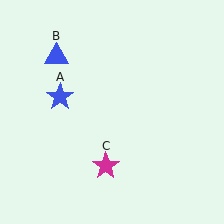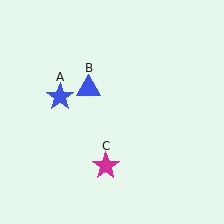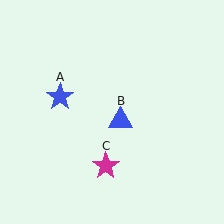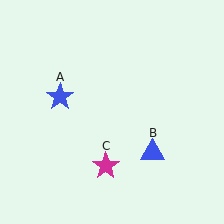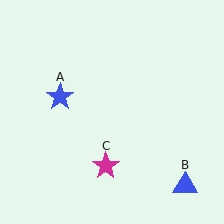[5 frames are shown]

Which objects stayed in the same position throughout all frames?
Blue star (object A) and magenta star (object C) remained stationary.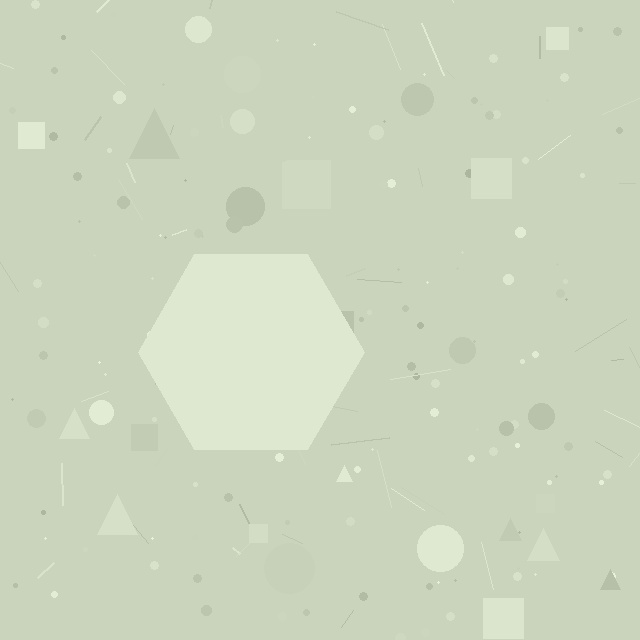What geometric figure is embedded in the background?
A hexagon is embedded in the background.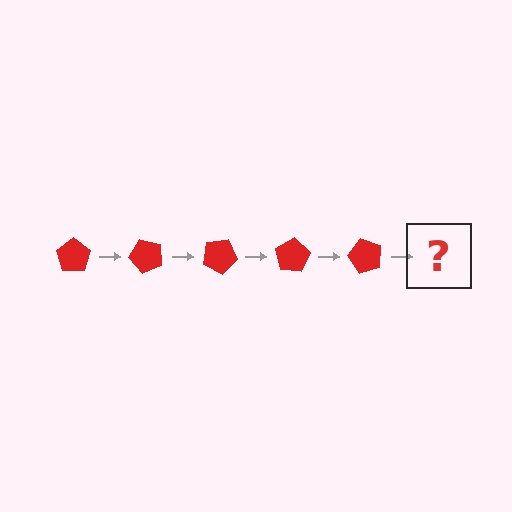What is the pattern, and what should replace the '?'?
The pattern is that the pentagon rotates 50 degrees each step. The '?' should be a red pentagon rotated 250 degrees.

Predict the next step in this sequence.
The next step is a red pentagon rotated 250 degrees.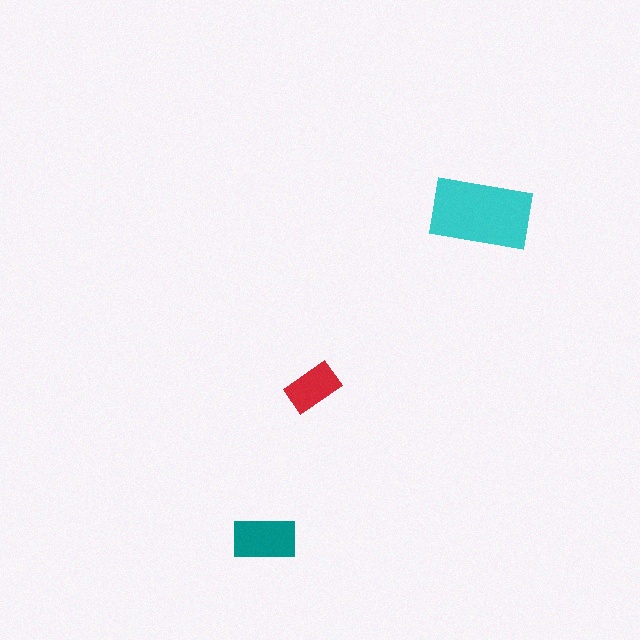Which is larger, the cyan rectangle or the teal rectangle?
The cyan one.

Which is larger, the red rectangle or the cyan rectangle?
The cyan one.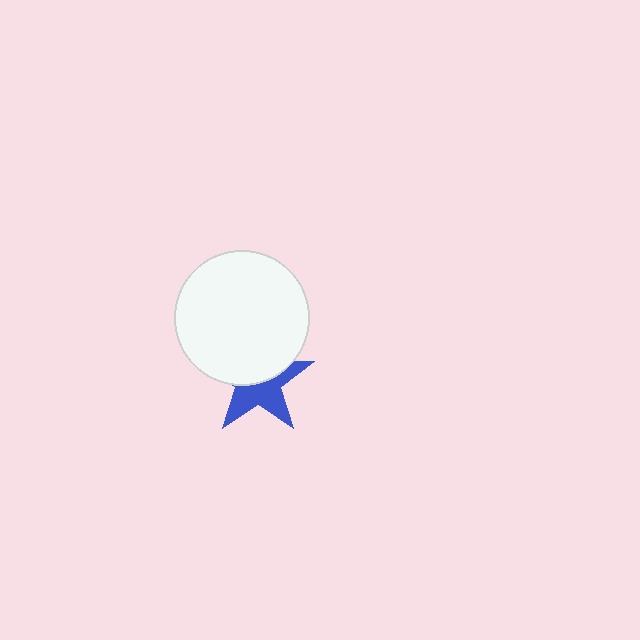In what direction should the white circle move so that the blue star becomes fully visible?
The white circle should move up. That is the shortest direction to clear the overlap and leave the blue star fully visible.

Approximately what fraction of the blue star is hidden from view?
Roughly 50% of the blue star is hidden behind the white circle.